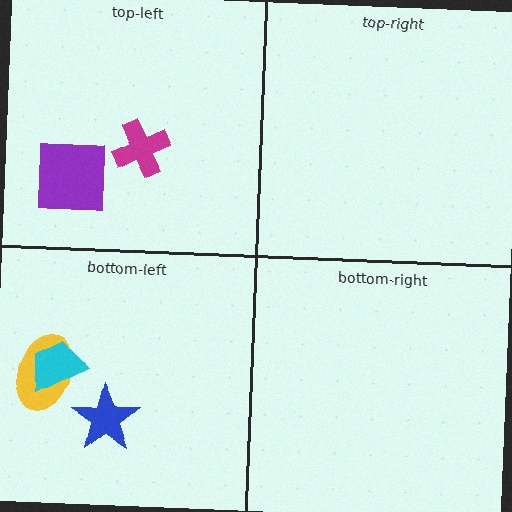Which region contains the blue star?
The bottom-left region.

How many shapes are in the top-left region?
2.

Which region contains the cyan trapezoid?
The bottom-left region.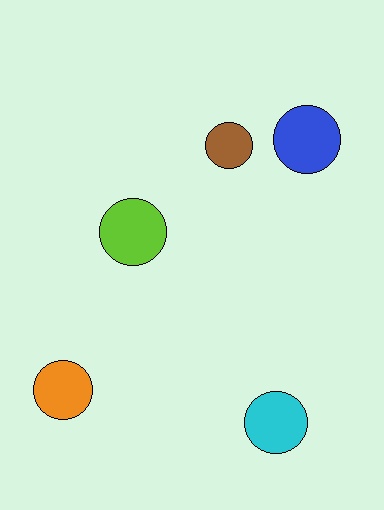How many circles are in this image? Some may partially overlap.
There are 5 circles.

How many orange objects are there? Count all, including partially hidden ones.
There is 1 orange object.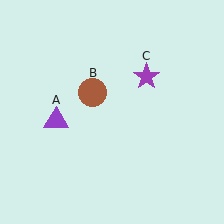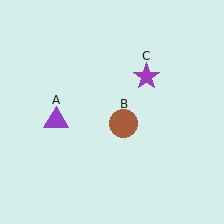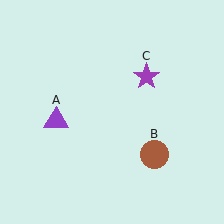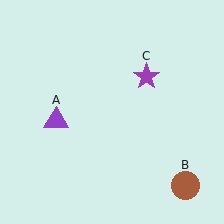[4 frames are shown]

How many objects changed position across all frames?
1 object changed position: brown circle (object B).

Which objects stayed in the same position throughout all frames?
Purple triangle (object A) and purple star (object C) remained stationary.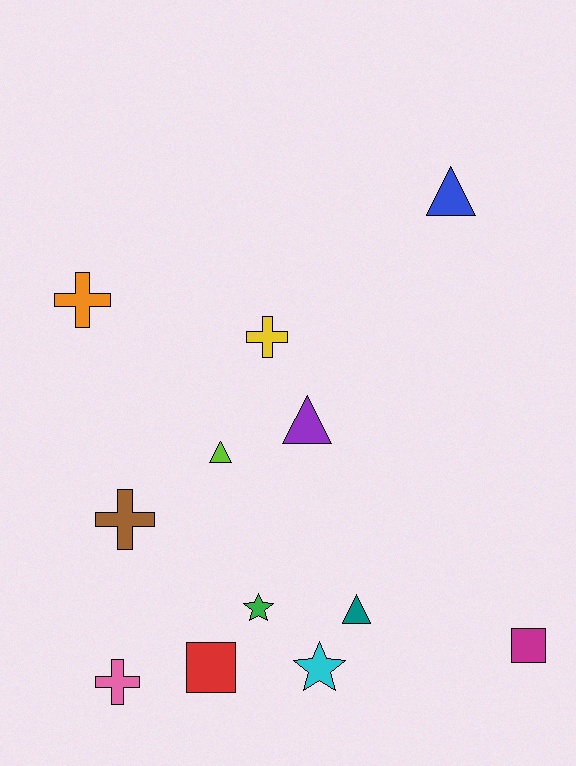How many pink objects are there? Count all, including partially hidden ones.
There is 1 pink object.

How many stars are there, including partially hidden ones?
There are 2 stars.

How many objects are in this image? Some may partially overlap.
There are 12 objects.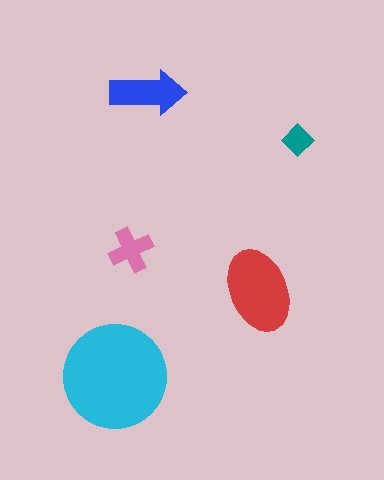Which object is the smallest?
The teal diamond.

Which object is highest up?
The blue arrow is topmost.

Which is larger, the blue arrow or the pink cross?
The blue arrow.